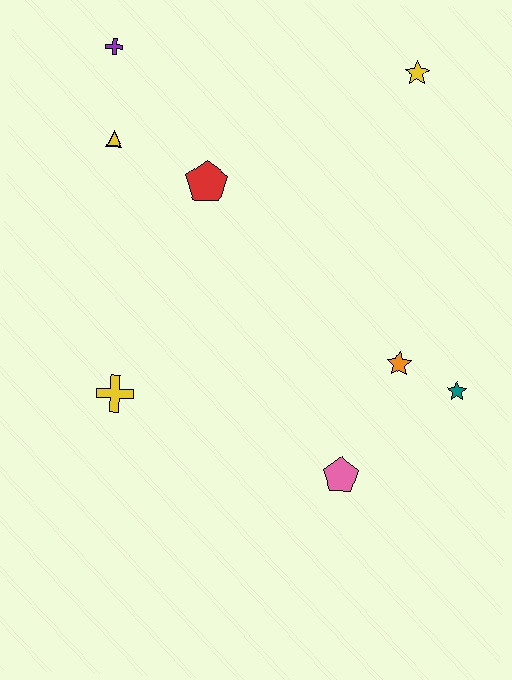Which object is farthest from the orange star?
The purple cross is farthest from the orange star.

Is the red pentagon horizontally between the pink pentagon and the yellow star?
No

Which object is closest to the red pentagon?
The yellow triangle is closest to the red pentagon.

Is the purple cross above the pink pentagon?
Yes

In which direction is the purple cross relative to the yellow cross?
The purple cross is above the yellow cross.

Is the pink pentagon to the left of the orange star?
Yes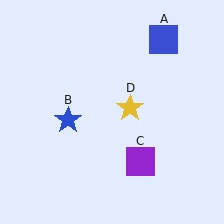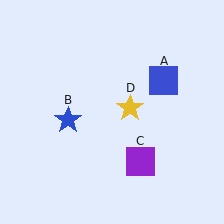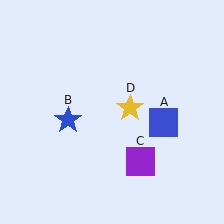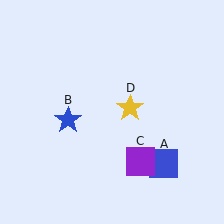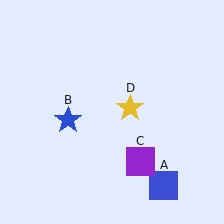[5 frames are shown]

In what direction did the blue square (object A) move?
The blue square (object A) moved down.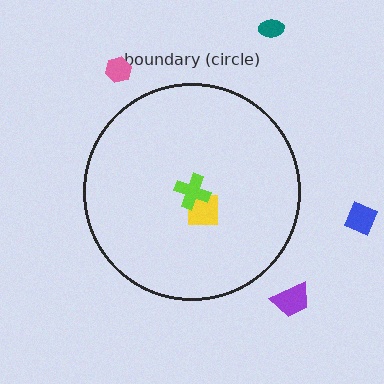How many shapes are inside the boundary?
2 inside, 4 outside.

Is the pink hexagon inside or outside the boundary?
Outside.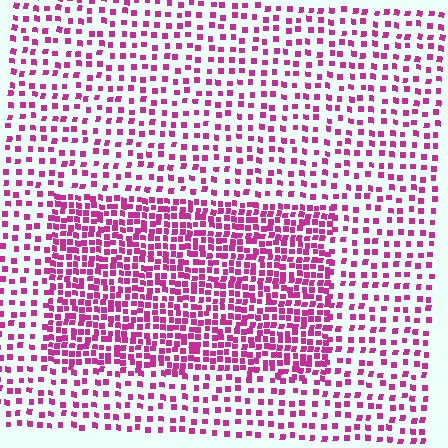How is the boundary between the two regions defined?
The boundary is defined by a change in element density (approximately 2.2x ratio). All elements are the same color, size, and shape.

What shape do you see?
I see a rectangle.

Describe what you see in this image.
The image contains small magenta elements arranged at two different densities. A rectangle-shaped region is visible where the elements are more densely packed than the surrounding area.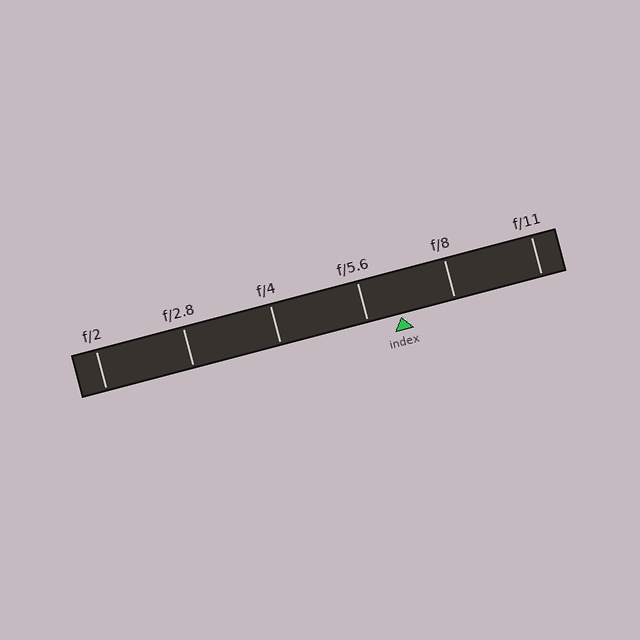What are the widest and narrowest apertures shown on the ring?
The widest aperture shown is f/2 and the narrowest is f/11.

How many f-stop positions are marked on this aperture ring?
There are 6 f-stop positions marked.